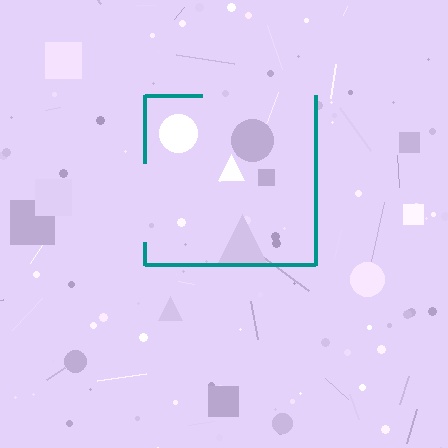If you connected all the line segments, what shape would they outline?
They would outline a square.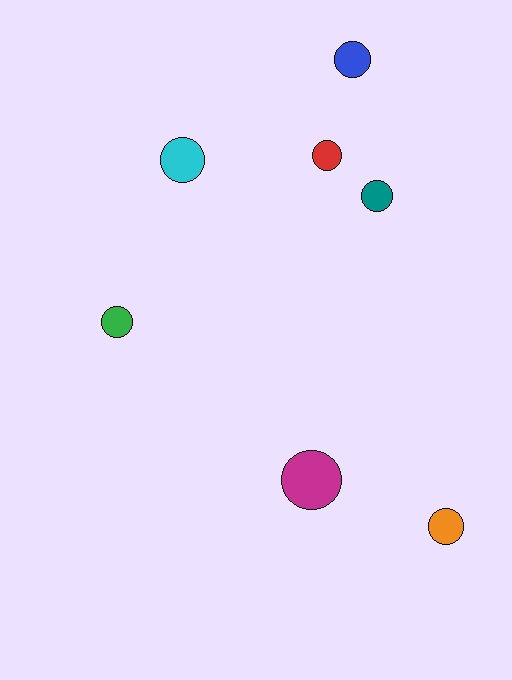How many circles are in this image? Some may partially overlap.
There are 7 circles.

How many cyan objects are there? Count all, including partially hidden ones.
There is 1 cyan object.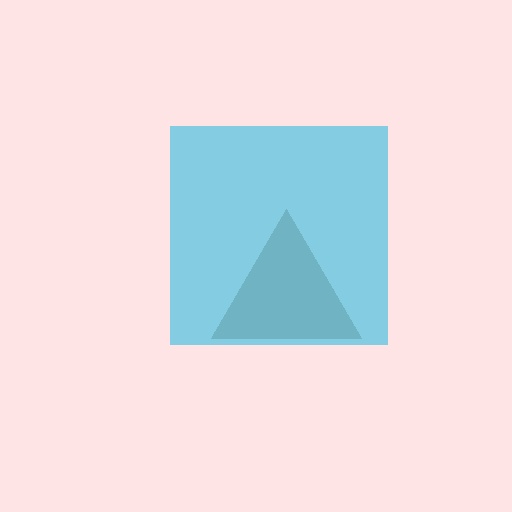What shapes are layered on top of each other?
The layered shapes are: a brown triangle, a cyan square.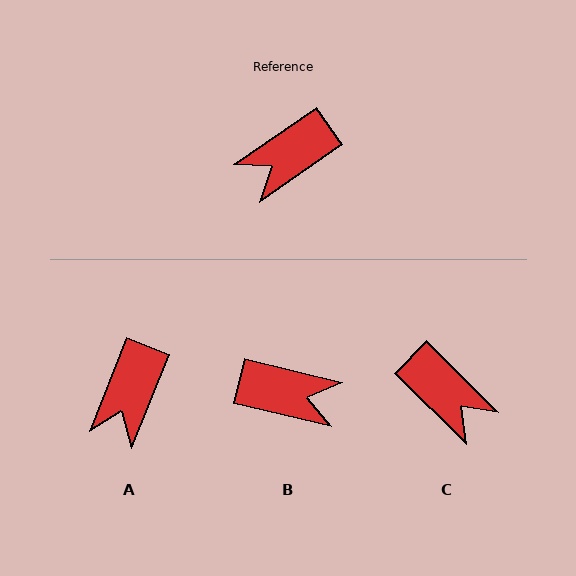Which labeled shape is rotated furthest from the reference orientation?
B, about 132 degrees away.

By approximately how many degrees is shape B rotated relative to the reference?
Approximately 132 degrees counter-clockwise.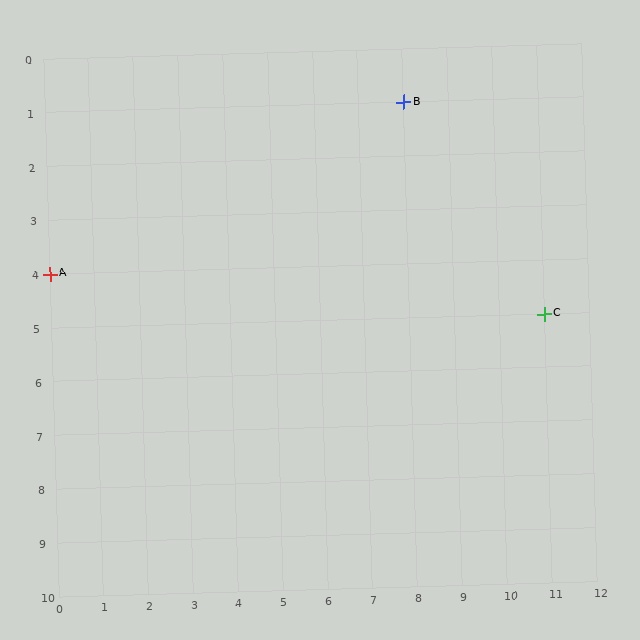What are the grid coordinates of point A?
Point A is at grid coordinates (0, 4).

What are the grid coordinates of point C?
Point C is at grid coordinates (11, 5).